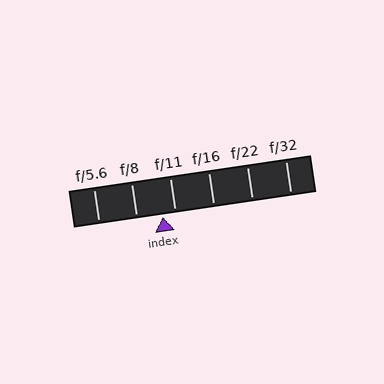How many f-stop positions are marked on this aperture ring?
There are 6 f-stop positions marked.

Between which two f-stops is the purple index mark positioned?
The index mark is between f/8 and f/11.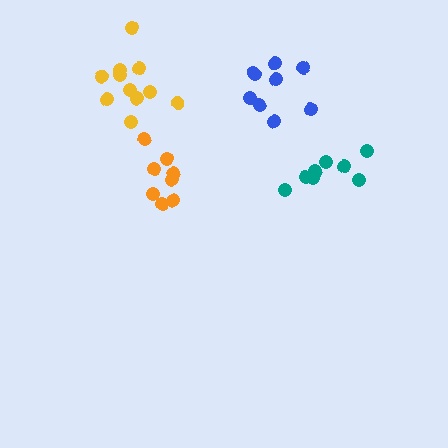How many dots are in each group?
Group 1: 8 dots, Group 2: 9 dots, Group 3: 9 dots, Group 4: 11 dots (37 total).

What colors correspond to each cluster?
The clusters are colored: orange, teal, blue, yellow.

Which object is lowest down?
The teal cluster is bottommost.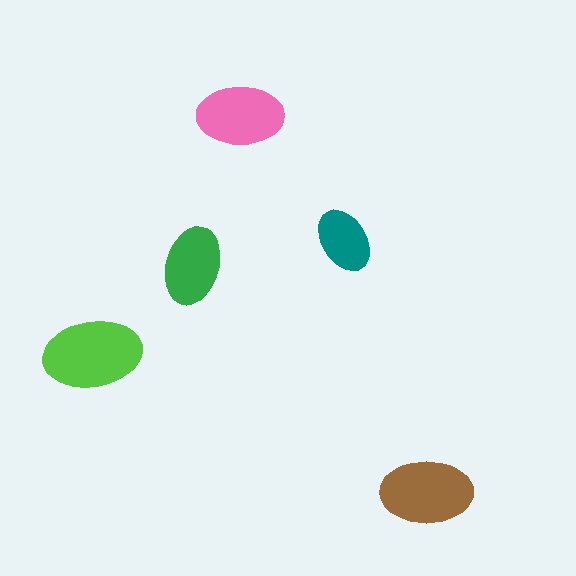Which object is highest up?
The pink ellipse is topmost.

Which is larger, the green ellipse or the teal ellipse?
The green one.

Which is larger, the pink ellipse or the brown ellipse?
The brown one.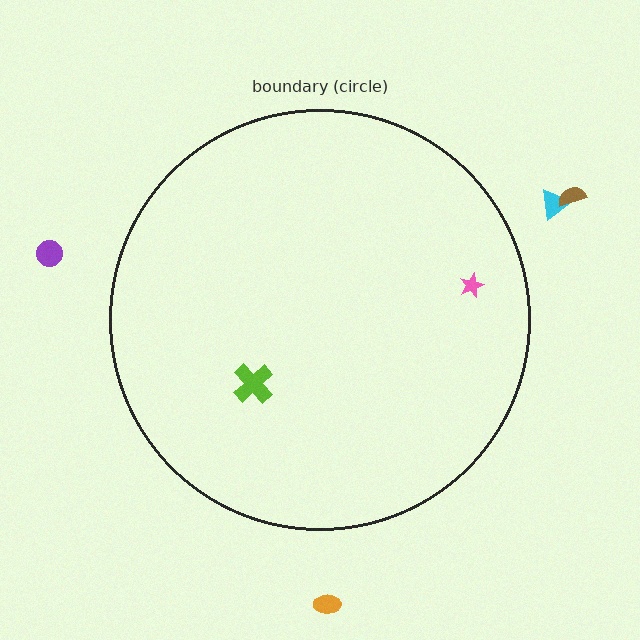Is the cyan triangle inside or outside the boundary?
Outside.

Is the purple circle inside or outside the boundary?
Outside.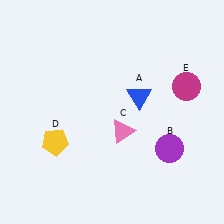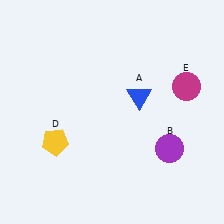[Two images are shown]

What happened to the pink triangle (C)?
The pink triangle (C) was removed in Image 2. It was in the bottom-right area of Image 1.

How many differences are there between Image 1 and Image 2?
There is 1 difference between the two images.